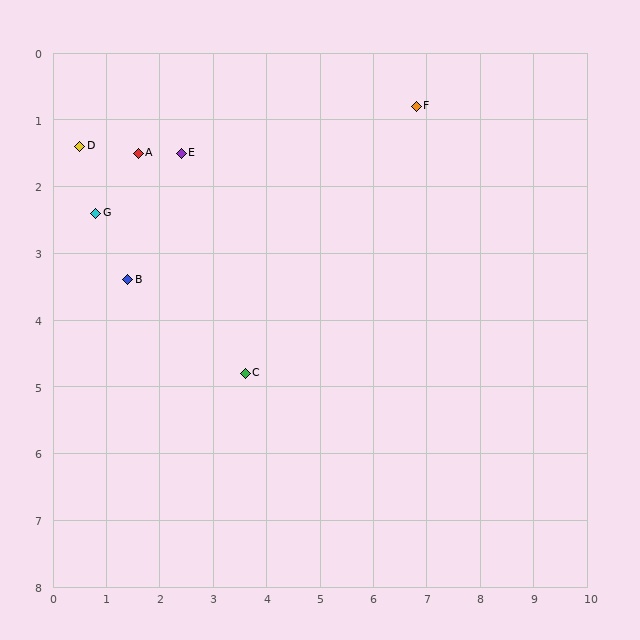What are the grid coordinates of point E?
Point E is at approximately (2.4, 1.5).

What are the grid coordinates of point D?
Point D is at approximately (0.5, 1.4).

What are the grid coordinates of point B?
Point B is at approximately (1.4, 3.4).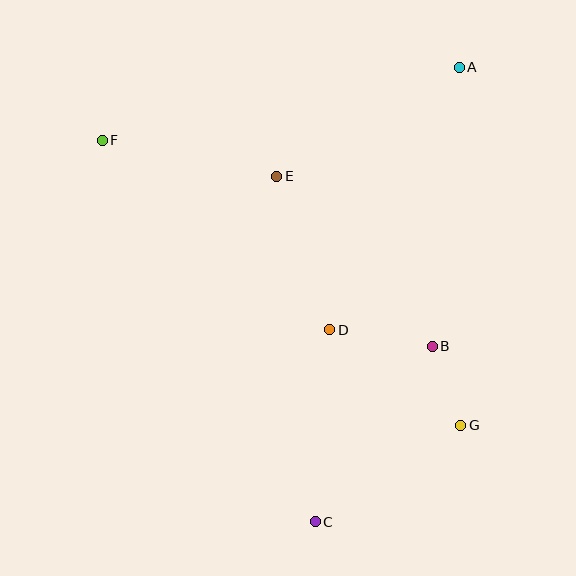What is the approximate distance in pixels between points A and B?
The distance between A and B is approximately 280 pixels.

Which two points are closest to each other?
Points B and G are closest to each other.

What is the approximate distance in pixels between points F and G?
The distance between F and G is approximately 458 pixels.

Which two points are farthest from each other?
Points A and C are farthest from each other.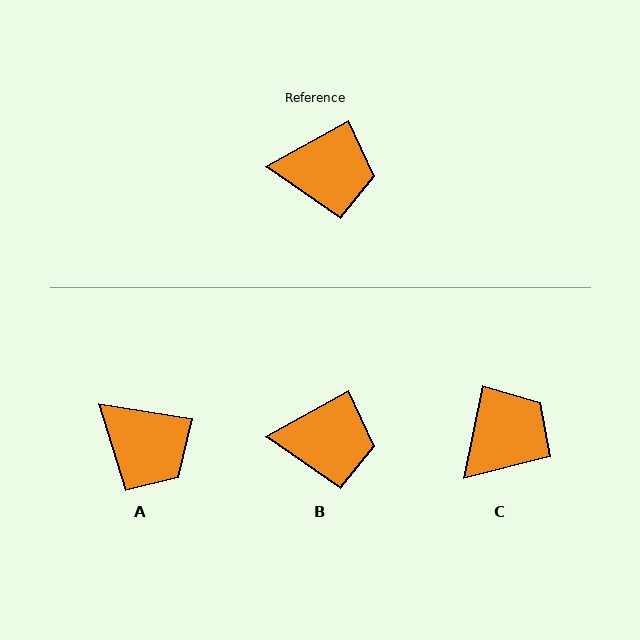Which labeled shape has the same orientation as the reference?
B.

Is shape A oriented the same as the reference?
No, it is off by about 38 degrees.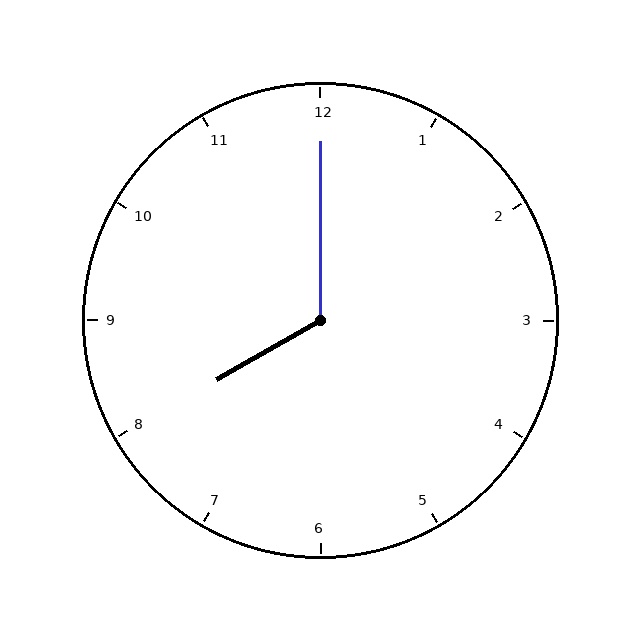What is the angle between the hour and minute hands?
Approximately 120 degrees.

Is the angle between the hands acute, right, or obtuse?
It is obtuse.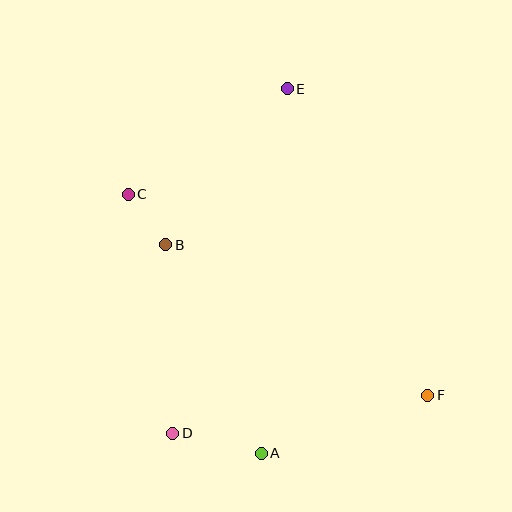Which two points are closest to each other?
Points B and C are closest to each other.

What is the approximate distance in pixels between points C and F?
The distance between C and F is approximately 361 pixels.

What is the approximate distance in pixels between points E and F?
The distance between E and F is approximately 337 pixels.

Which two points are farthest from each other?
Points A and E are farthest from each other.